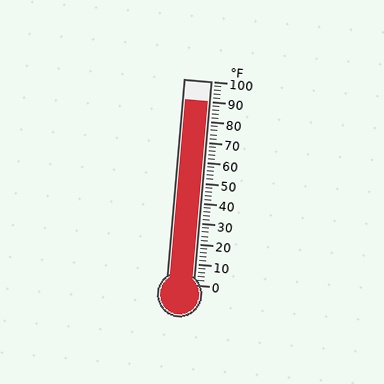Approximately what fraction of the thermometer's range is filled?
The thermometer is filled to approximately 90% of its range.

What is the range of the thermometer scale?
The thermometer scale ranges from 0°F to 100°F.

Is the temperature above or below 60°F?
The temperature is above 60°F.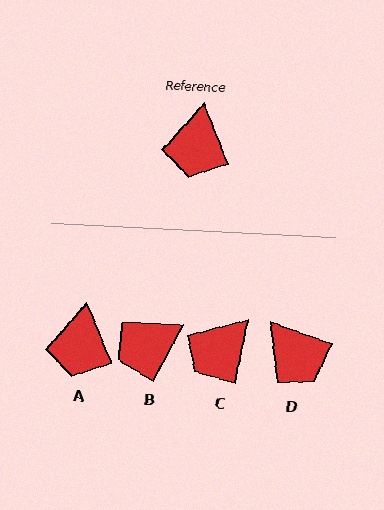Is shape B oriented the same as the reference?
No, it is off by about 50 degrees.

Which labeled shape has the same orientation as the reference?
A.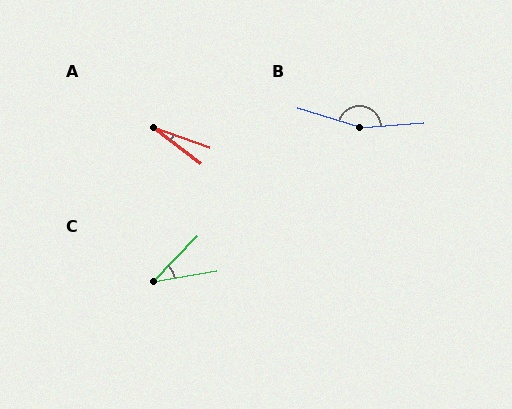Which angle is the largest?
B, at approximately 159 degrees.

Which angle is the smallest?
A, at approximately 18 degrees.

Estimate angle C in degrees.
Approximately 36 degrees.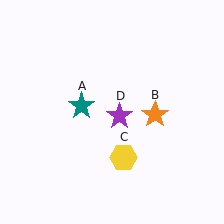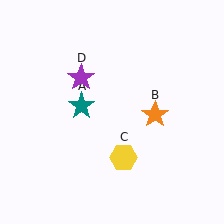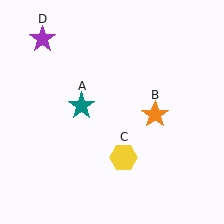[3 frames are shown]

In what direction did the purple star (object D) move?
The purple star (object D) moved up and to the left.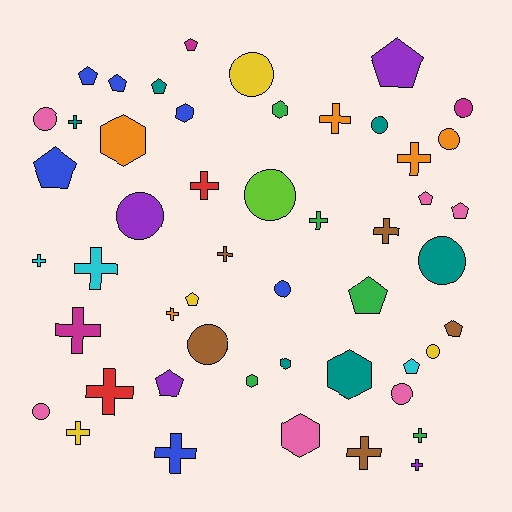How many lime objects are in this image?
There is 1 lime object.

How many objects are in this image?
There are 50 objects.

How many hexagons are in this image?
There are 7 hexagons.